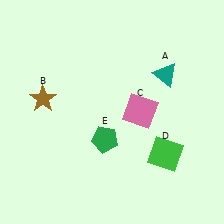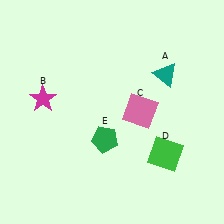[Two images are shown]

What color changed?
The star (B) changed from brown in Image 1 to magenta in Image 2.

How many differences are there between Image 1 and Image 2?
There is 1 difference between the two images.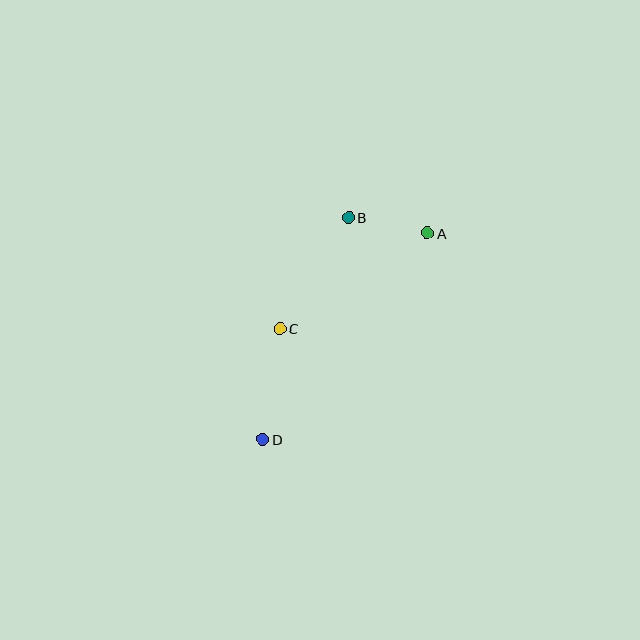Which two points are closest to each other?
Points A and B are closest to each other.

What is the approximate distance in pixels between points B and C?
The distance between B and C is approximately 130 pixels.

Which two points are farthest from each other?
Points A and D are farthest from each other.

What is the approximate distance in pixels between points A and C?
The distance between A and C is approximately 176 pixels.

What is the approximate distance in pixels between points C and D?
The distance between C and D is approximately 112 pixels.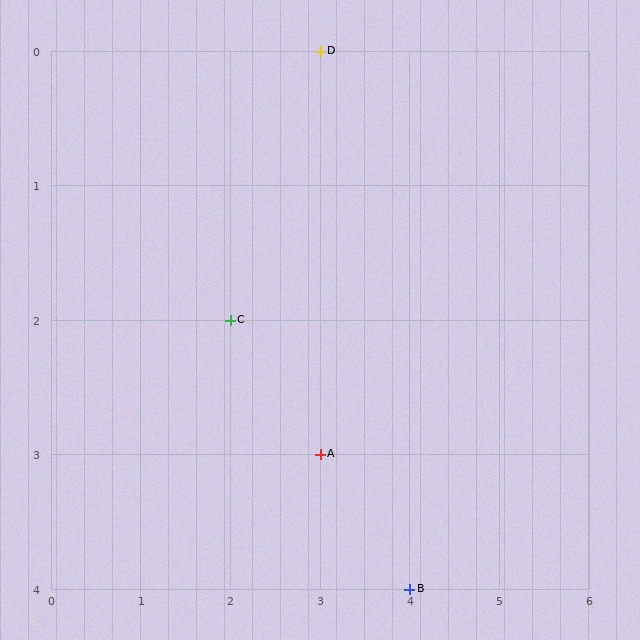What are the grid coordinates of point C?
Point C is at grid coordinates (2, 2).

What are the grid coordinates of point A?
Point A is at grid coordinates (3, 3).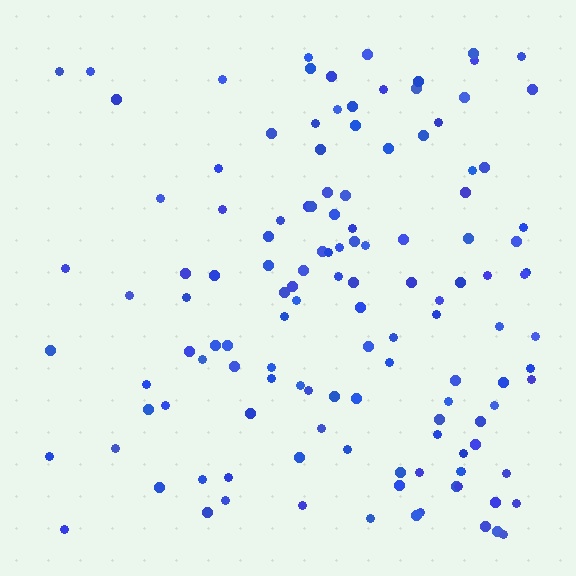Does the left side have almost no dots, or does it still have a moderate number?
Still a moderate number, just noticeably fewer than the right.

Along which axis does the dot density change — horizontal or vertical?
Horizontal.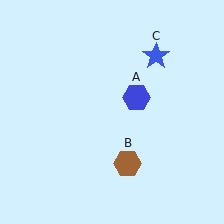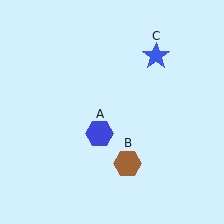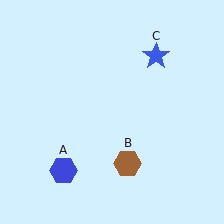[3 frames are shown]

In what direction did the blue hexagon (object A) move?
The blue hexagon (object A) moved down and to the left.